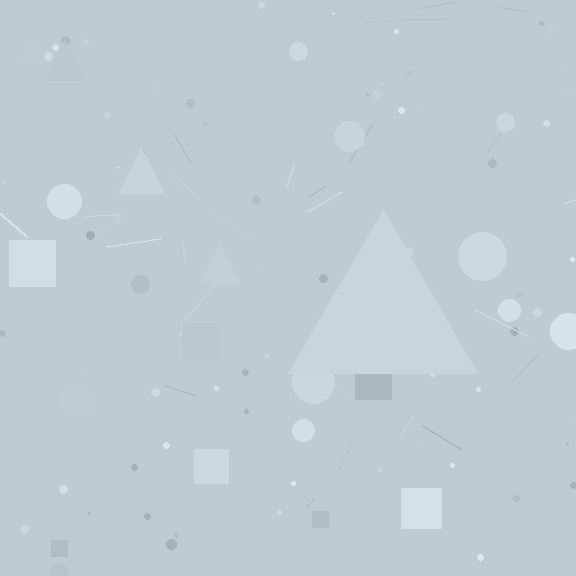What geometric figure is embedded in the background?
A triangle is embedded in the background.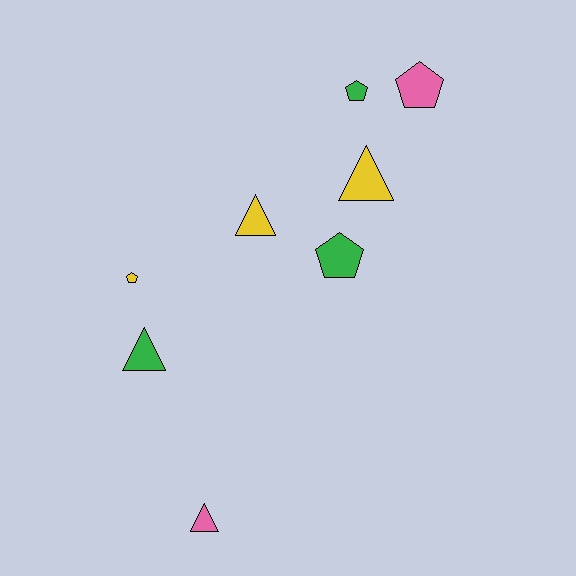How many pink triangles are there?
There is 1 pink triangle.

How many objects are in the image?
There are 8 objects.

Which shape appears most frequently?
Pentagon, with 4 objects.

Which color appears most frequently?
Green, with 3 objects.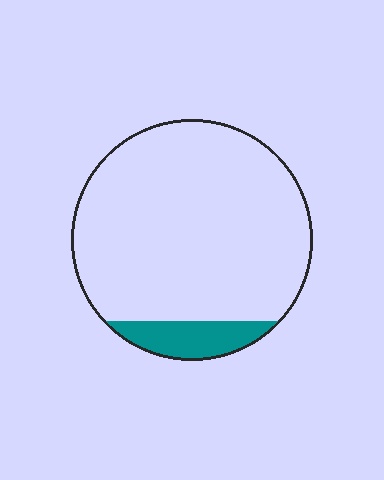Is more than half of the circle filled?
No.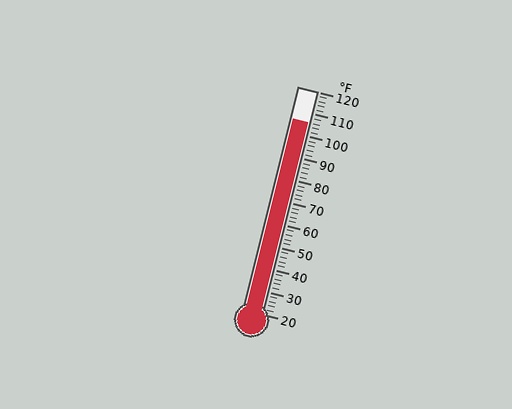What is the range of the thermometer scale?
The thermometer scale ranges from 20°F to 120°F.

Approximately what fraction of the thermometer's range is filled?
The thermometer is filled to approximately 85% of its range.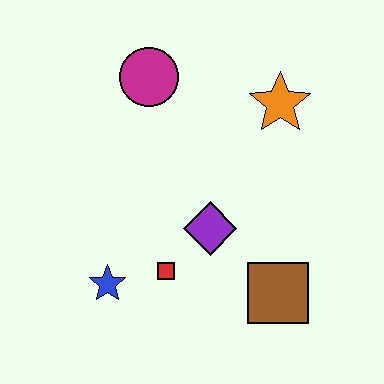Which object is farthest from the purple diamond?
The magenta circle is farthest from the purple diamond.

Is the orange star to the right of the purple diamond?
Yes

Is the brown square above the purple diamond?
No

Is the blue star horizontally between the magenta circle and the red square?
No